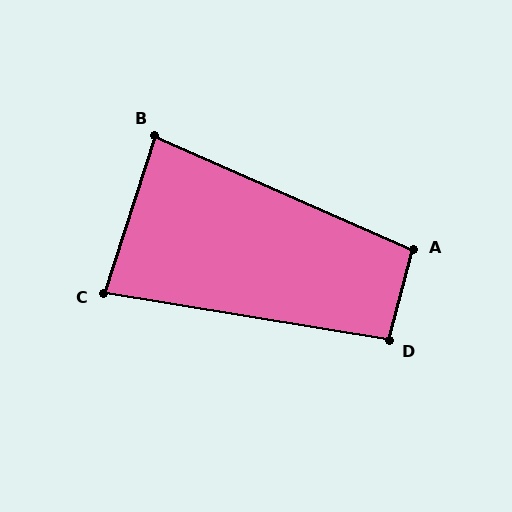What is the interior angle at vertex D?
Approximately 96 degrees (obtuse).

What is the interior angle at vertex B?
Approximately 84 degrees (acute).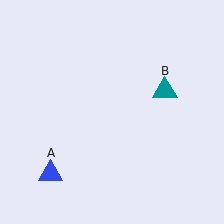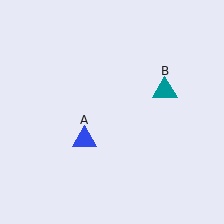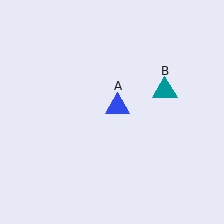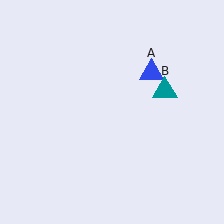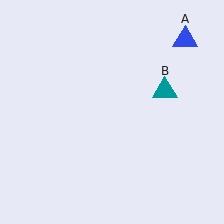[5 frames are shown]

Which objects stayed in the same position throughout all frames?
Teal triangle (object B) remained stationary.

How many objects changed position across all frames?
1 object changed position: blue triangle (object A).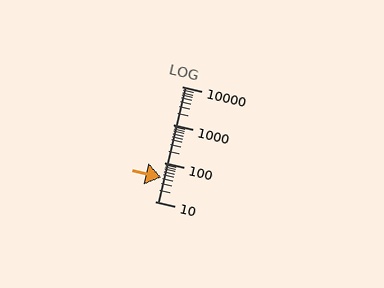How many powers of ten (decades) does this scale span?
The scale spans 3 decades, from 10 to 10000.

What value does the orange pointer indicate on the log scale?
The pointer indicates approximately 43.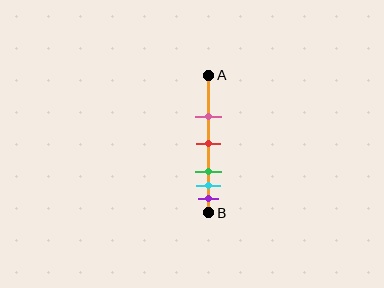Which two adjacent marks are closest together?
The cyan and purple marks are the closest adjacent pair.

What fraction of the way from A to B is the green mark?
The green mark is approximately 70% (0.7) of the way from A to B.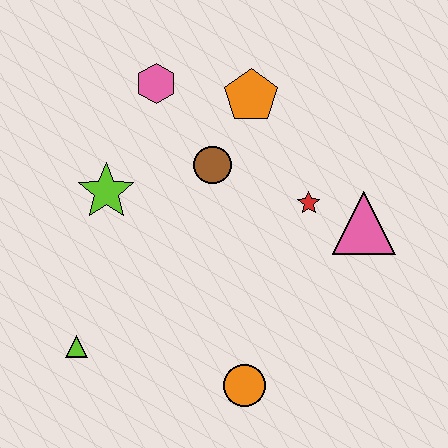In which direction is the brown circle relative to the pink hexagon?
The brown circle is below the pink hexagon.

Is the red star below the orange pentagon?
Yes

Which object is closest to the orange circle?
The lime triangle is closest to the orange circle.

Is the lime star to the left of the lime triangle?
No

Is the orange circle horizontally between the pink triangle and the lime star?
Yes